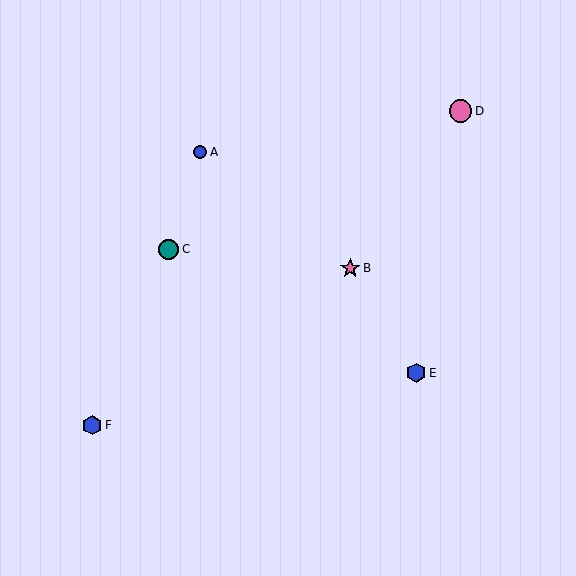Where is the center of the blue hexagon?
The center of the blue hexagon is at (416, 373).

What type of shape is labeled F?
Shape F is a blue hexagon.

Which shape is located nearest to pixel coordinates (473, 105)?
The pink circle (labeled D) at (461, 111) is nearest to that location.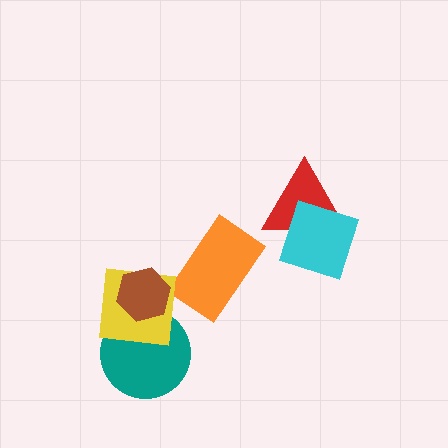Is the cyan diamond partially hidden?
No, no other shape covers it.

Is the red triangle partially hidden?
Yes, it is partially covered by another shape.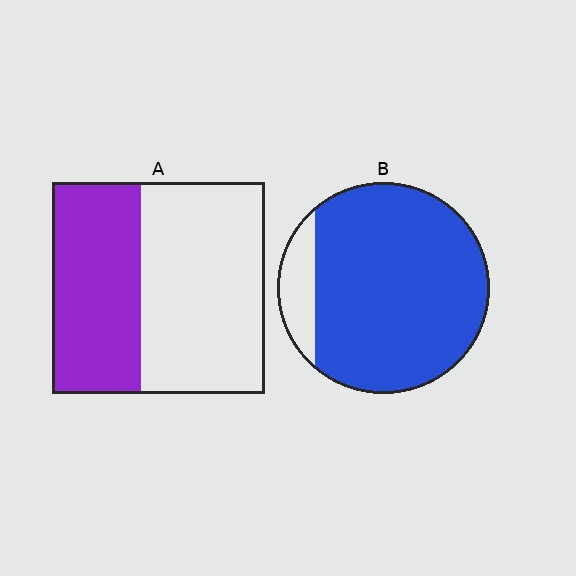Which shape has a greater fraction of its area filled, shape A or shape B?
Shape B.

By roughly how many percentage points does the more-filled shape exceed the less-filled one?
By roughly 45 percentage points (B over A).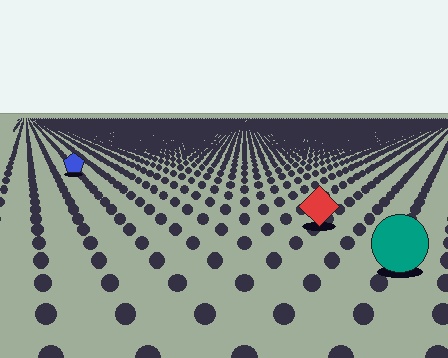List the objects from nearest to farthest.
From nearest to farthest: the teal circle, the red diamond, the blue pentagon.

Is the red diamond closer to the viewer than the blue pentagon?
Yes. The red diamond is closer — you can tell from the texture gradient: the ground texture is coarser near it.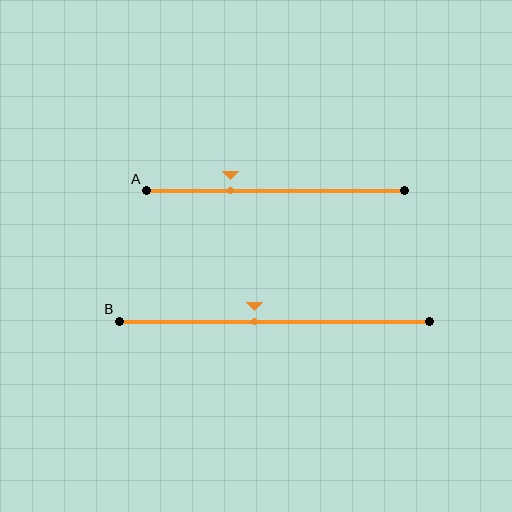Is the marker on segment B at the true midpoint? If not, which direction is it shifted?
No, the marker on segment B is shifted to the left by about 6% of the segment length.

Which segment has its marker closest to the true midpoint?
Segment B has its marker closest to the true midpoint.